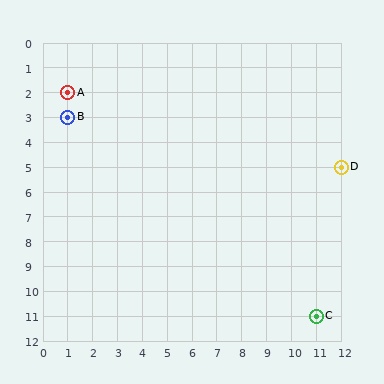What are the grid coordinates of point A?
Point A is at grid coordinates (1, 2).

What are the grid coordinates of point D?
Point D is at grid coordinates (12, 5).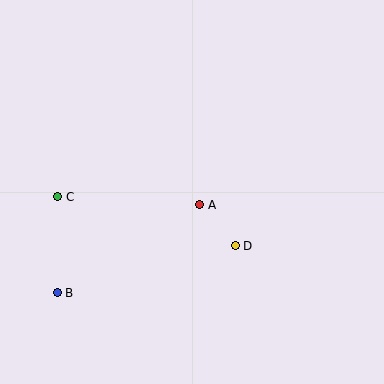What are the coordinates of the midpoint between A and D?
The midpoint between A and D is at (218, 225).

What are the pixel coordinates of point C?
Point C is at (58, 197).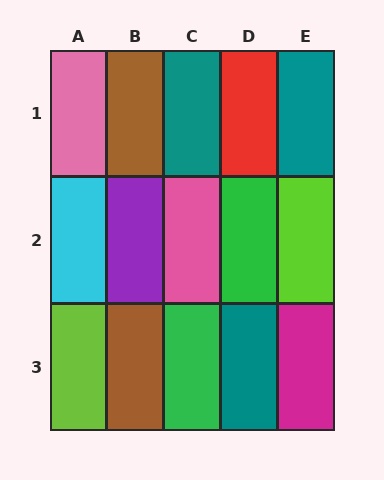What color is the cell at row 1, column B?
Brown.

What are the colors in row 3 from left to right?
Lime, brown, green, teal, magenta.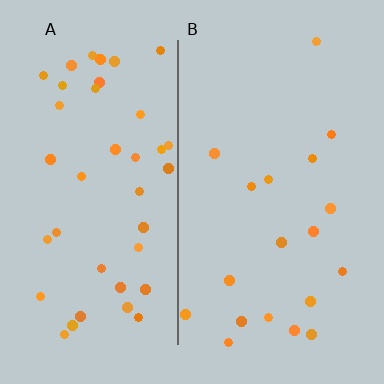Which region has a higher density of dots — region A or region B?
A (the left).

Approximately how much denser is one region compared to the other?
Approximately 2.2× — region A over region B.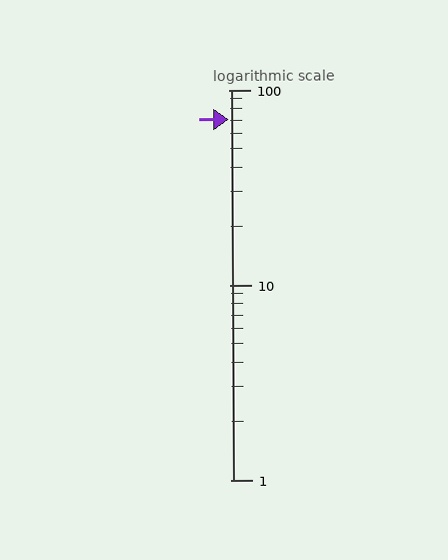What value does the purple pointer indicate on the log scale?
The pointer indicates approximately 71.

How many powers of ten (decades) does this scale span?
The scale spans 2 decades, from 1 to 100.